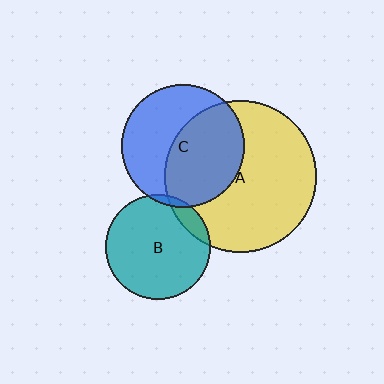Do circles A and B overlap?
Yes.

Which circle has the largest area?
Circle A (yellow).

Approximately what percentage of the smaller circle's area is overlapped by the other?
Approximately 10%.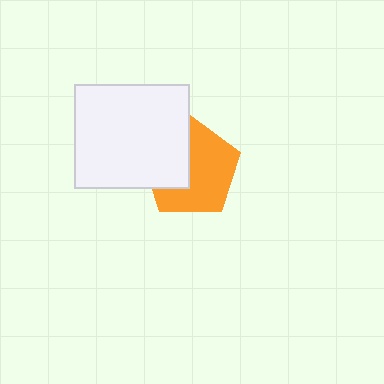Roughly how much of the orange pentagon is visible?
About half of it is visible (roughly 63%).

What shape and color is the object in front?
The object in front is a white rectangle.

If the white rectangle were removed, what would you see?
You would see the complete orange pentagon.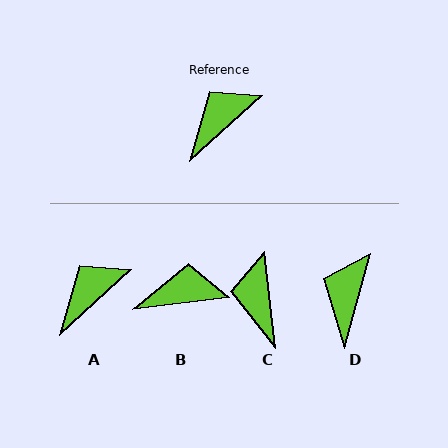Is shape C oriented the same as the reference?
No, it is off by about 55 degrees.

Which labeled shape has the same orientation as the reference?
A.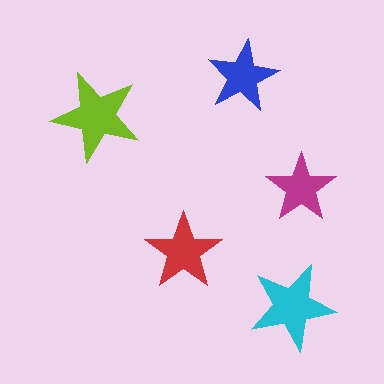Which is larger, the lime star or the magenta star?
The lime one.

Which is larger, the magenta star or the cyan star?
The cyan one.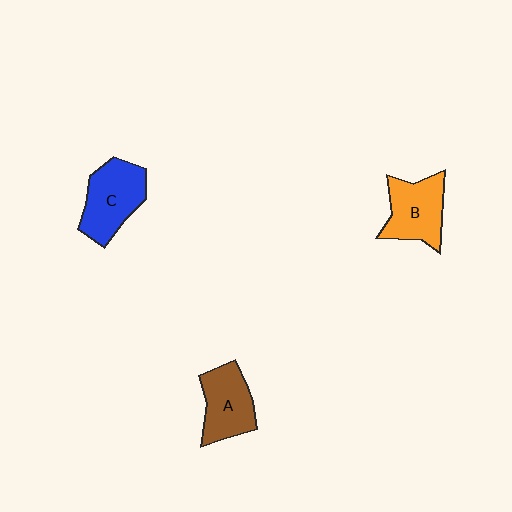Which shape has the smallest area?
Shape A (brown).